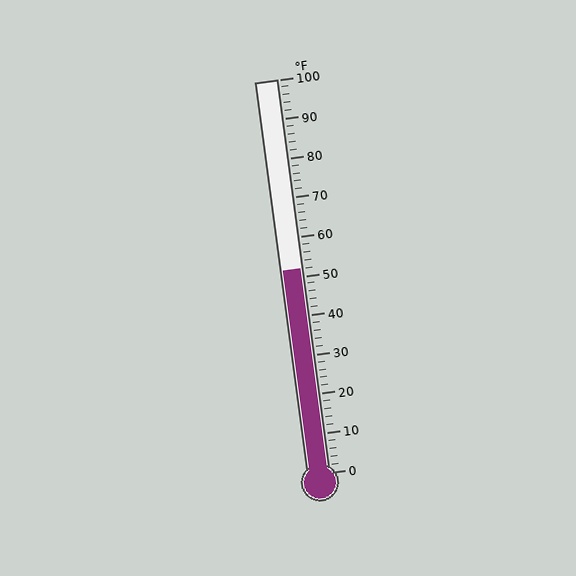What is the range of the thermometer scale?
The thermometer scale ranges from 0°F to 100°F.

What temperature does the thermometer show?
The thermometer shows approximately 52°F.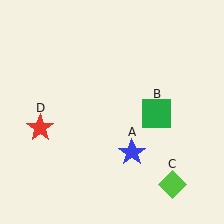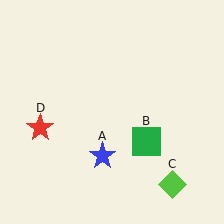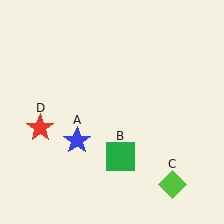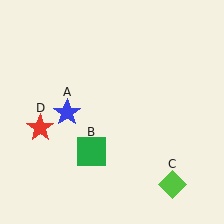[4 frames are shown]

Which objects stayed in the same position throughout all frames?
Lime diamond (object C) and red star (object D) remained stationary.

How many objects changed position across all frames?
2 objects changed position: blue star (object A), green square (object B).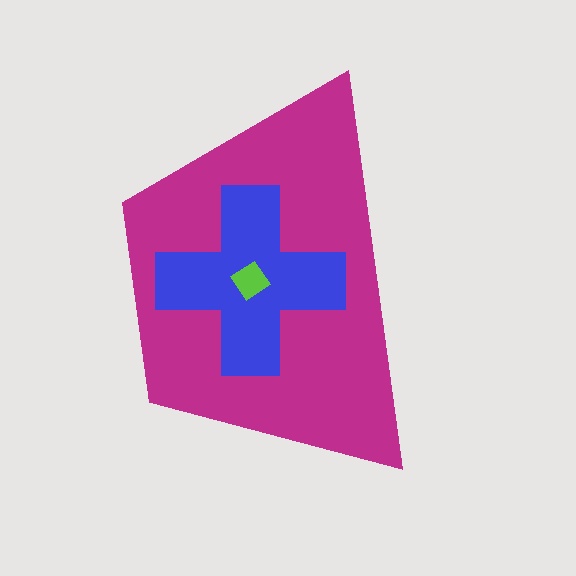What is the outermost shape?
The magenta trapezoid.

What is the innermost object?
The lime diamond.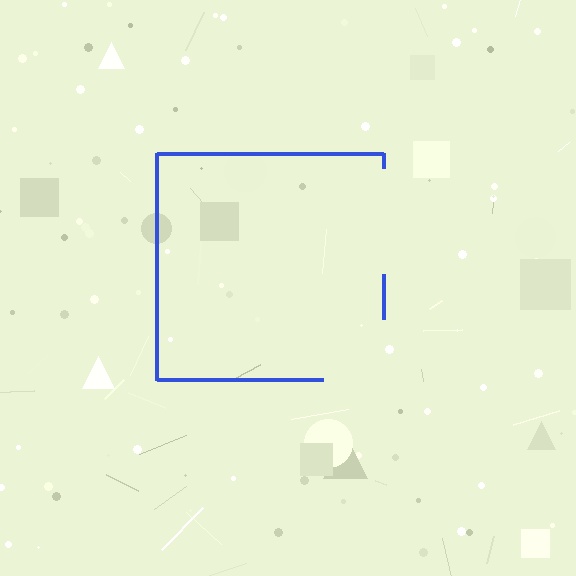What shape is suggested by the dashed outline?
The dashed outline suggests a square.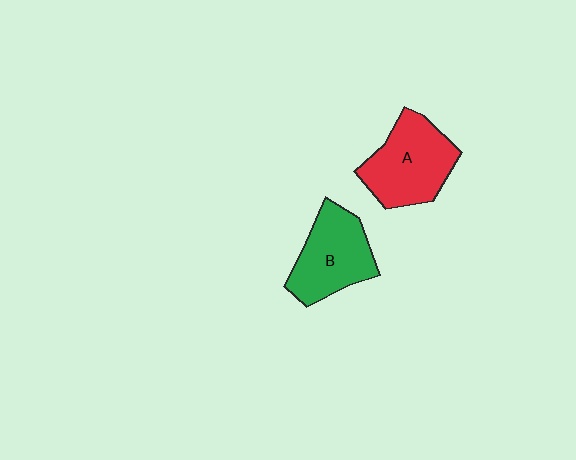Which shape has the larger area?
Shape A (red).